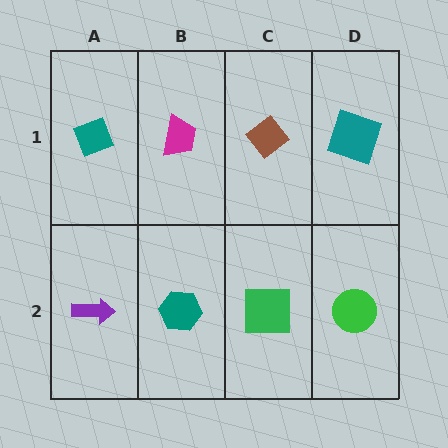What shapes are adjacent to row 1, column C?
A green square (row 2, column C), a magenta trapezoid (row 1, column B), a teal square (row 1, column D).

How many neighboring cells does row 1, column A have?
2.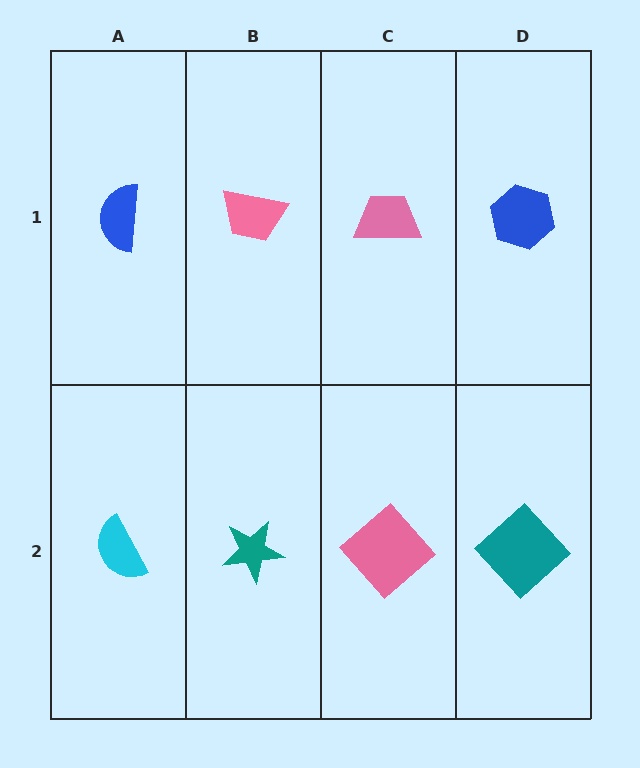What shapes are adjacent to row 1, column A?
A cyan semicircle (row 2, column A), a pink trapezoid (row 1, column B).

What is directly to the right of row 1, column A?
A pink trapezoid.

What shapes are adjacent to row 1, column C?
A pink diamond (row 2, column C), a pink trapezoid (row 1, column B), a blue hexagon (row 1, column D).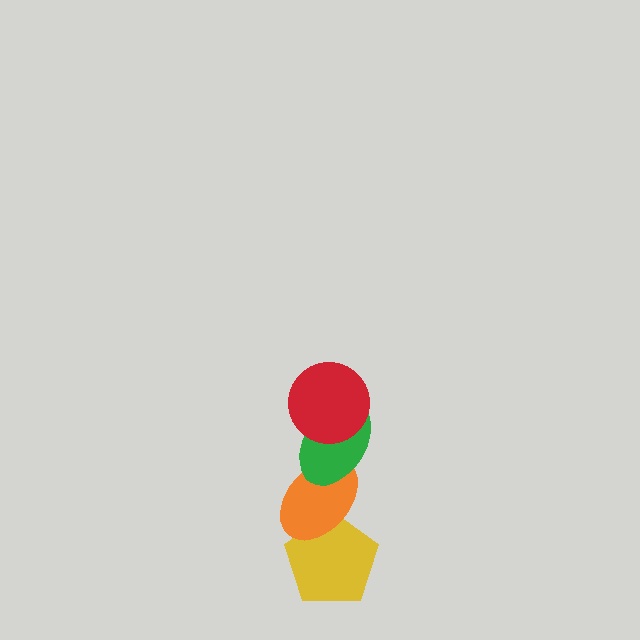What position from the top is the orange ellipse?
The orange ellipse is 3rd from the top.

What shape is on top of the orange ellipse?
The green ellipse is on top of the orange ellipse.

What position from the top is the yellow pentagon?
The yellow pentagon is 4th from the top.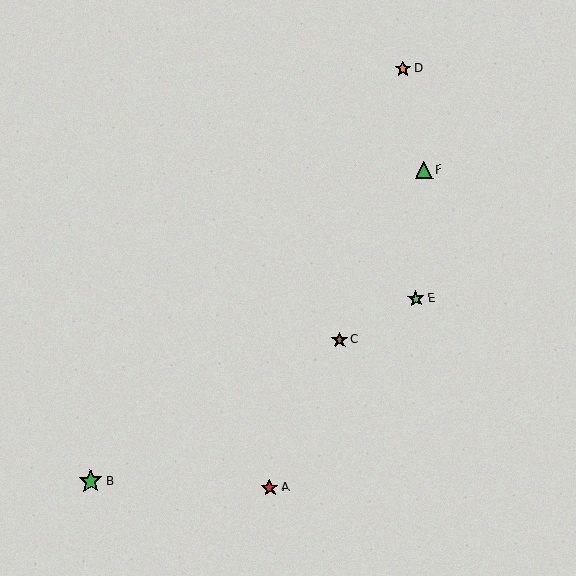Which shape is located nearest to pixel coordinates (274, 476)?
The red star (labeled A) at (270, 488) is nearest to that location.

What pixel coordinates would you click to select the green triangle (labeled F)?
Click at (424, 170) to select the green triangle F.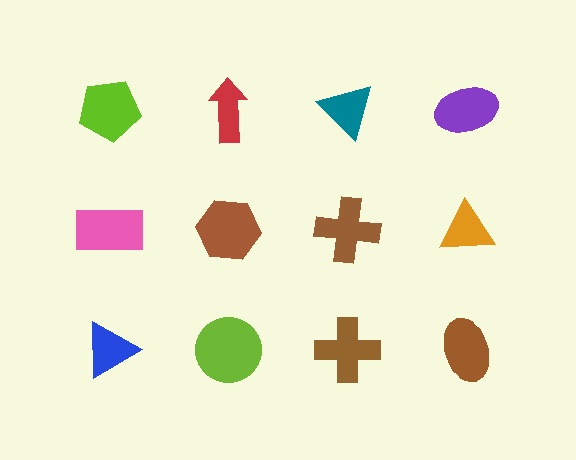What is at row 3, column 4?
A brown ellipse.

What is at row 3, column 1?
A blue triangle.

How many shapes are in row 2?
4 shapes.